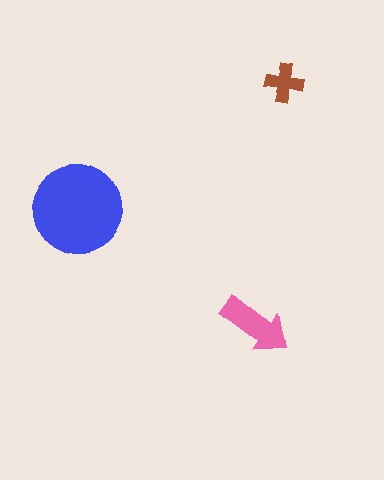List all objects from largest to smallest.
The blue circle, the pink arrow, the brown cross.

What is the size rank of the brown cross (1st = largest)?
3rd.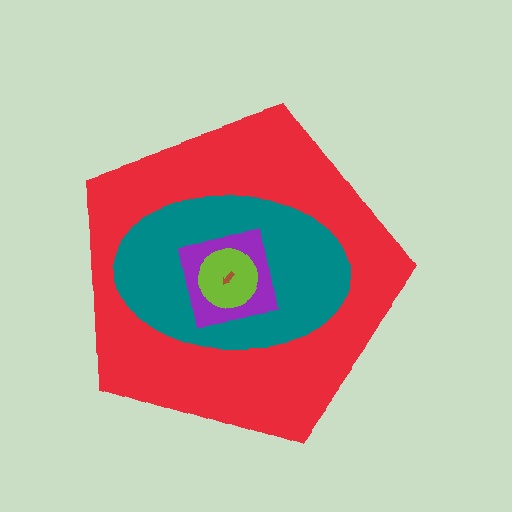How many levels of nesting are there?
5.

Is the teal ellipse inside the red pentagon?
Yes.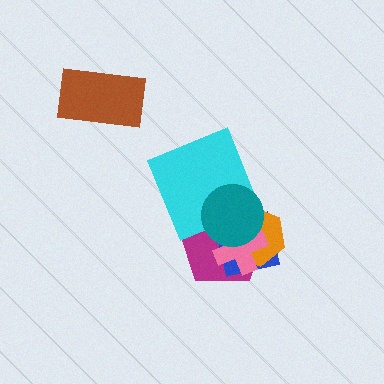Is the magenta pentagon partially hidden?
Yes, it is partially covered by another shape.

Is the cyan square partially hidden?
Yes, it is partially covered by another shape.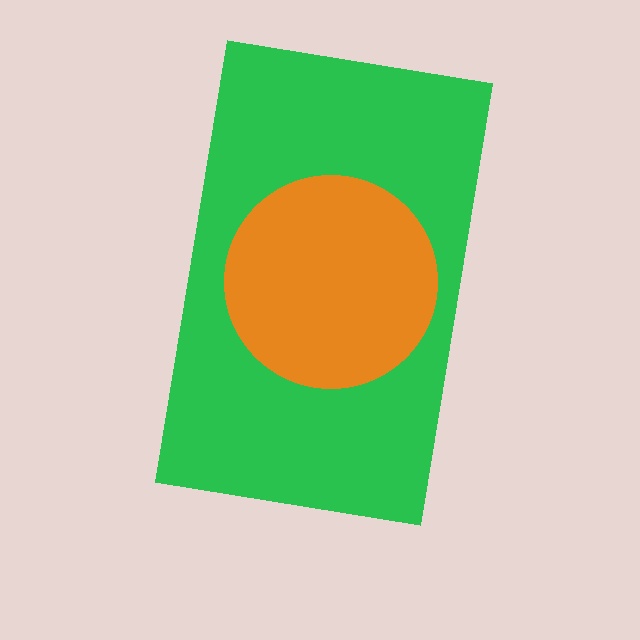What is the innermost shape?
The orange circle.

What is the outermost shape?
The green rectangle.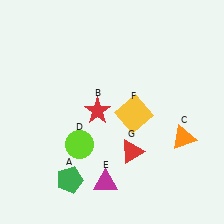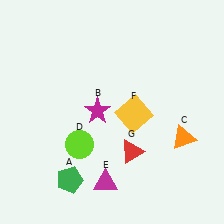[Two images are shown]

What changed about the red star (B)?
In Image 1, B is red. In Image 2, it changed to magenta.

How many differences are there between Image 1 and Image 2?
There is 1 difference between the two images.